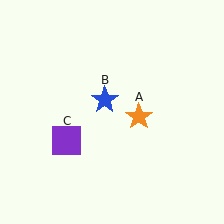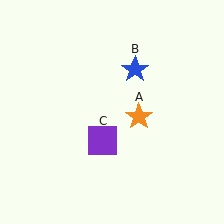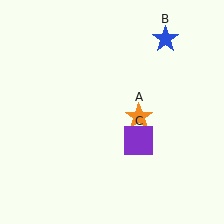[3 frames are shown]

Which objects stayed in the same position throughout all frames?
Orange star (object A) remained stationary.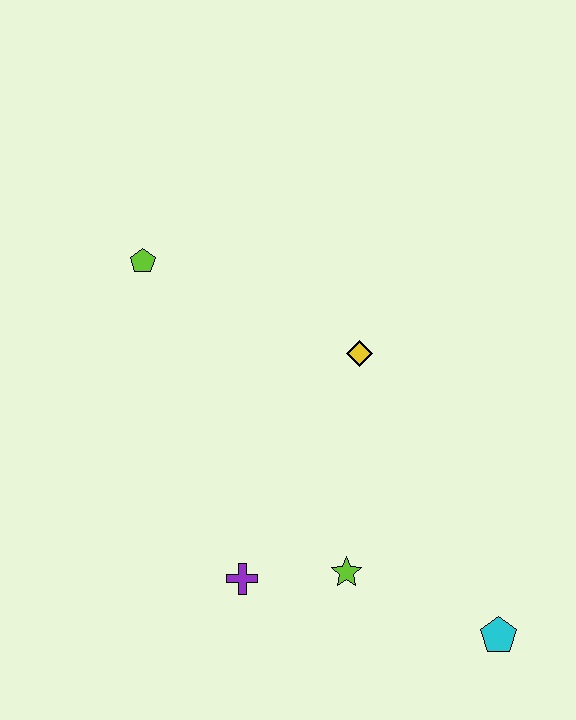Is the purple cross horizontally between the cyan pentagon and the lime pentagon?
Yes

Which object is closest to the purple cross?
The lime star is closest to the purple cross.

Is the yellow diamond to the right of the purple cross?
Yes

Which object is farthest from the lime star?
The lime pentagon is farthest from the lime star.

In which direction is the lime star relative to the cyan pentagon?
The lime star is to the left of the cyan pentagon.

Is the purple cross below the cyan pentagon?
No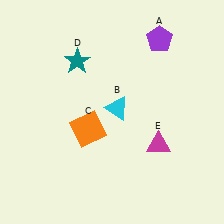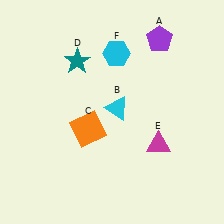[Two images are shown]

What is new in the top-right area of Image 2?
A cyan hexagon (F) was added in the top-right area of Image 2.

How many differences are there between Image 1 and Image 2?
There is 1 difference between the two images.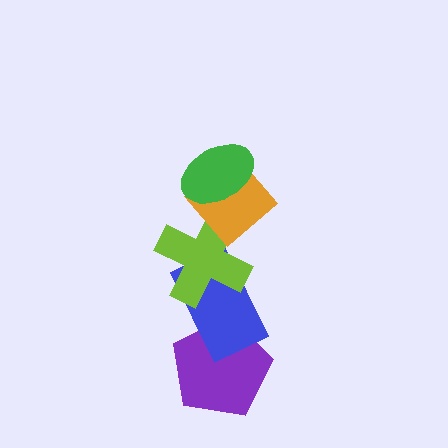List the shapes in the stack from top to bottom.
From top to bottom: the green ellipse, the orange diamond, the lime cross, the blue rectangle, the purple pentagon.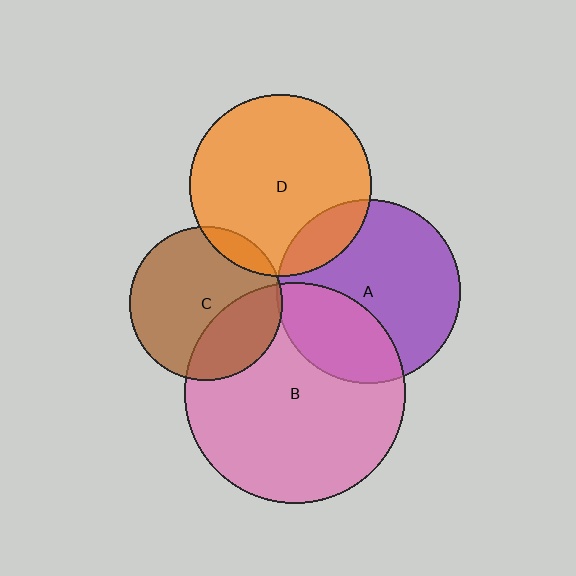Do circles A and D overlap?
Yes.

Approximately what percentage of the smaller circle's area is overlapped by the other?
Approximately 15%.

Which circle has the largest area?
Circle B (pink).